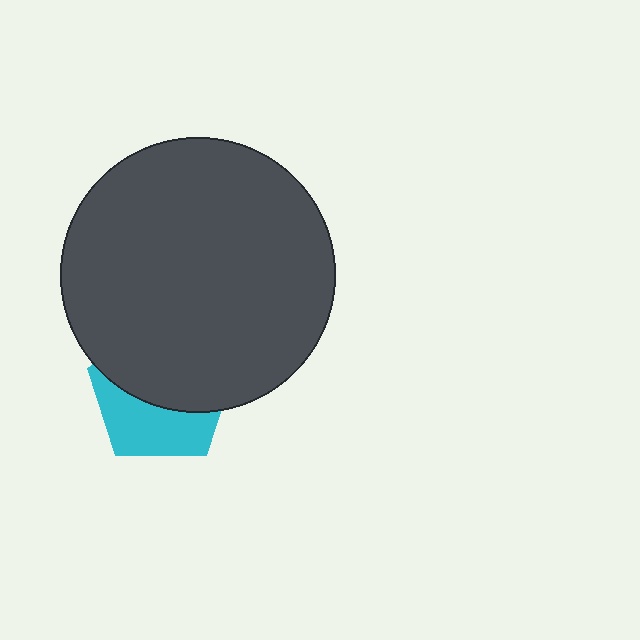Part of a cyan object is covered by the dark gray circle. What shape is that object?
It is a pentagon.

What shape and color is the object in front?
The object in front is a dark gray circle.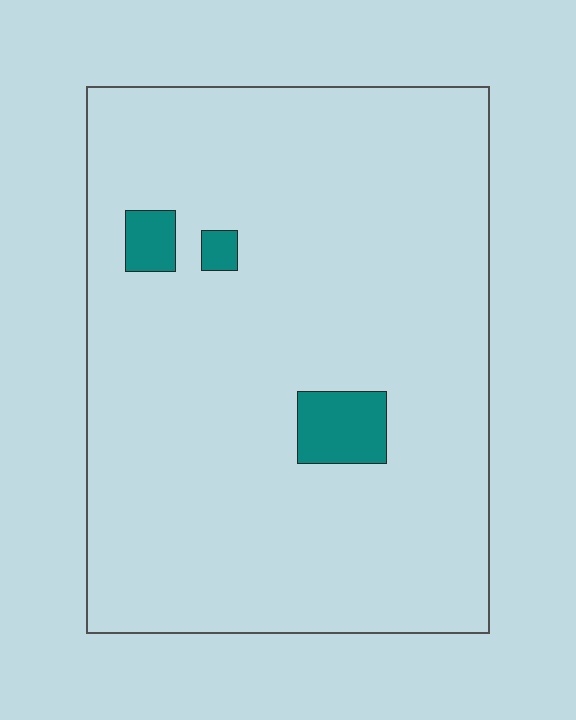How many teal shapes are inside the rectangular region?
3.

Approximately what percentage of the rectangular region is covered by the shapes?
Approximately 5%.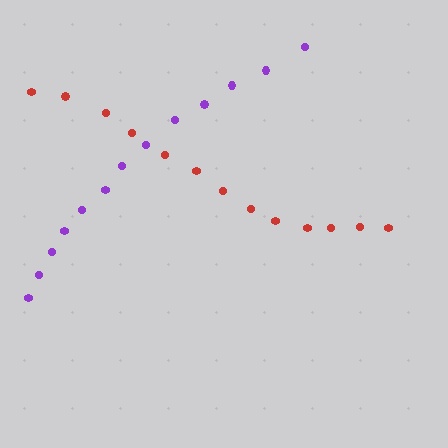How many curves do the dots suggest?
There are 2 distinct paths.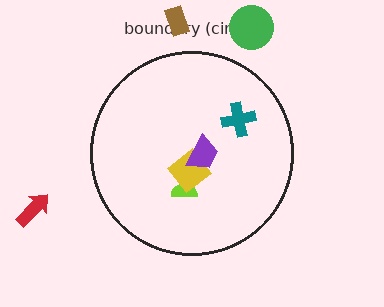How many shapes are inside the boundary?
4 inside, 3 outside.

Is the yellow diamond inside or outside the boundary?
Inside.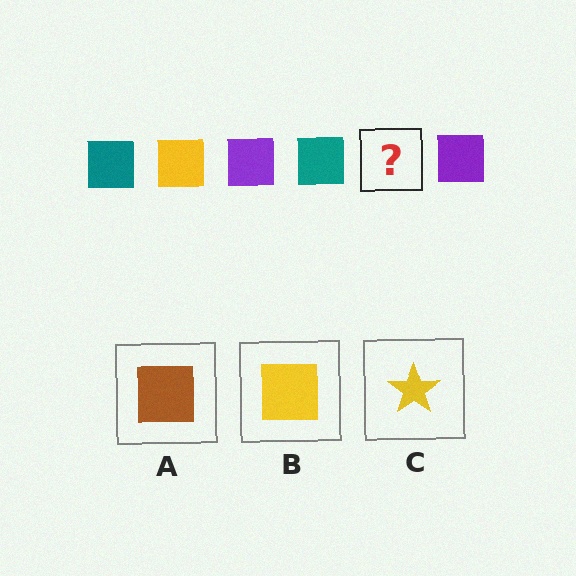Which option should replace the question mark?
Option B.